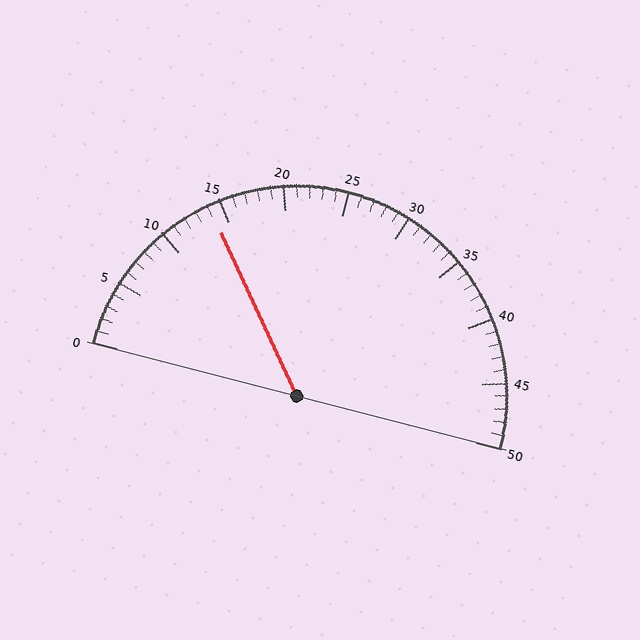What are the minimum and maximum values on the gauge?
The gauge ranges from 0 to 50.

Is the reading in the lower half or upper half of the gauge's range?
The reading is in the lower half of the range (0 to 50).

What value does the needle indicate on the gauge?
The needle indicates approximately 14.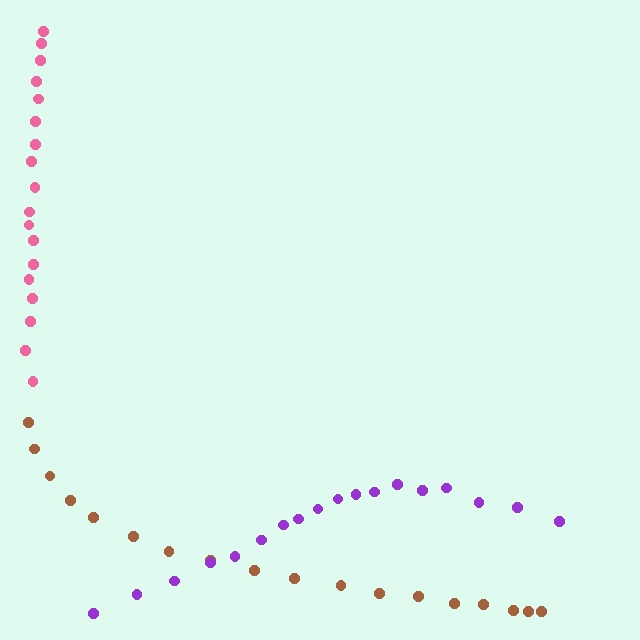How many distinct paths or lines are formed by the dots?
There are 3 distinct paths.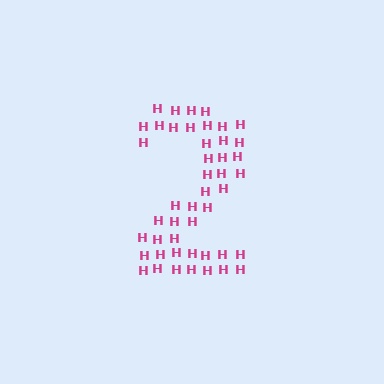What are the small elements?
The small elements are letter H's.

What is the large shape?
The large shape is the digit 2.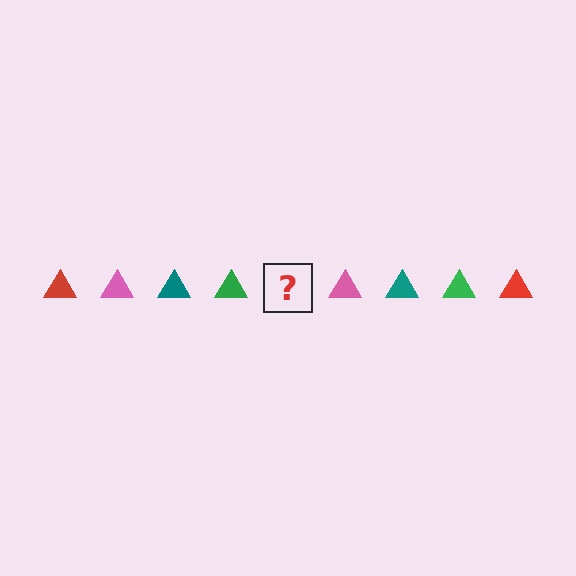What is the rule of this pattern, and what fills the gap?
The rule is that the pattern cycles through red, pink, teal, green triangles. The gap should be filled with a red triangle.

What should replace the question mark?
The question mark should be replaced with a red triangle.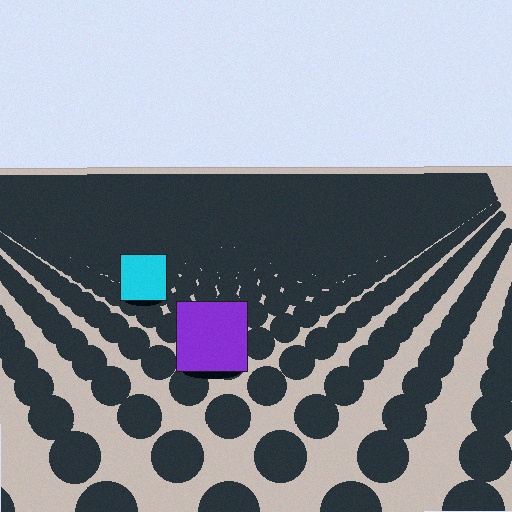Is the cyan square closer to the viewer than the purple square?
No. The purple square is closer — you can tell from the texture gradient: the ground texture is coarser near it.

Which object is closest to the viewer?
The purple square is closest. The texture marks near it are larger and more spread out.